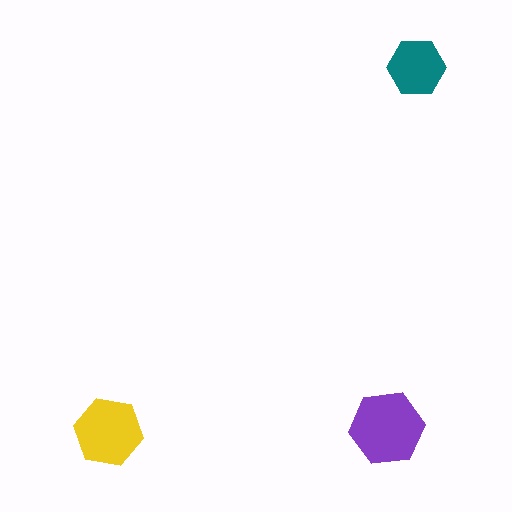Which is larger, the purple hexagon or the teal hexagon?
The purple one.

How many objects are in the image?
There are 3 objects in the image.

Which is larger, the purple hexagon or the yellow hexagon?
The purple one.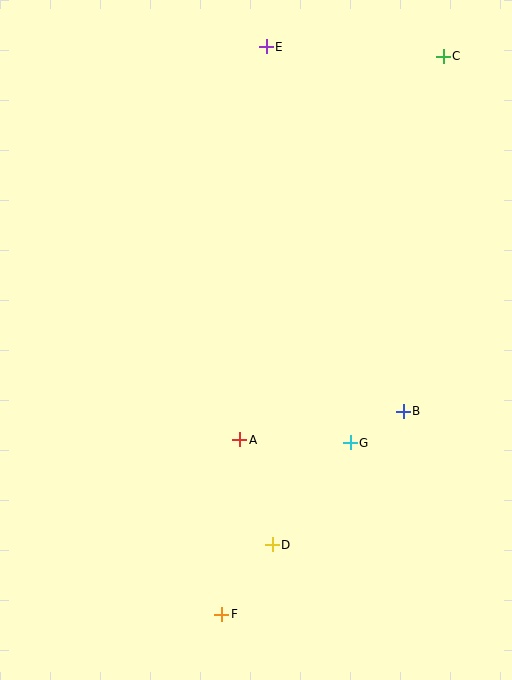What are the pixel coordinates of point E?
Point E is at (266, 47).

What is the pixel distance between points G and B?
The distance between G and B is 61 pixels.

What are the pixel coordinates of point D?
Point D is at (272, 545).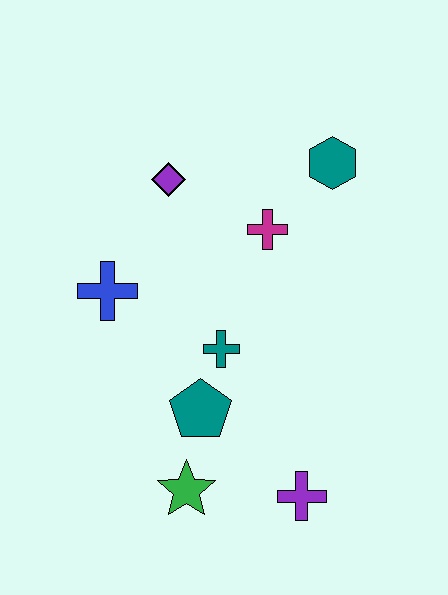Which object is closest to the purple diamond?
The magenta cross is closest to the purple diamond.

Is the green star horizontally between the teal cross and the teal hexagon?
No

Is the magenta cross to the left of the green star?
No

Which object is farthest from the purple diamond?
The purple cross is farthest from the purple diamond.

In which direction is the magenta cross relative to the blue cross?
The magenta cross is to the right of the blue cross.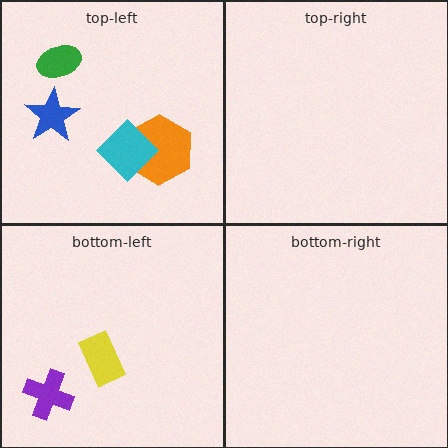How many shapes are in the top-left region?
4.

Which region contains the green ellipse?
The top-left region.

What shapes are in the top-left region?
The orange hexagon, the cyan diamond, the green ellipse, the blue star.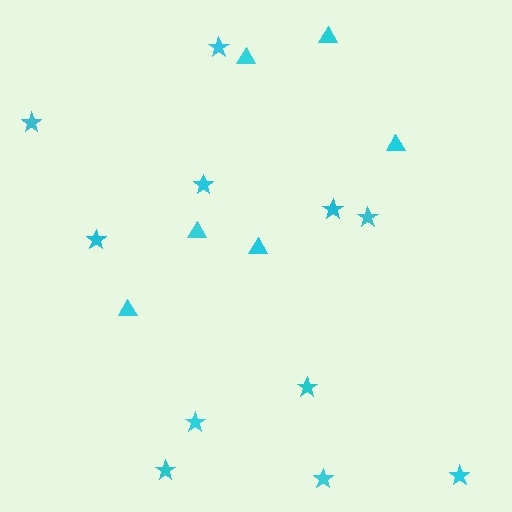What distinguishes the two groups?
There are 2 groups: one group of triangles (6) and one group of stars (11).